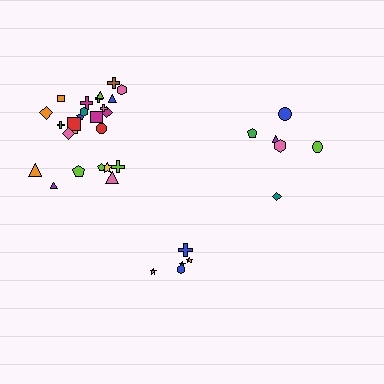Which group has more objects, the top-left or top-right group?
The top-left group.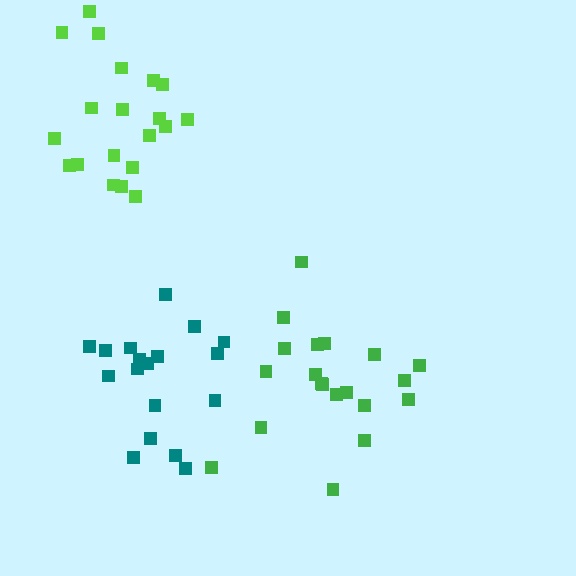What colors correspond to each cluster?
The clusters are colored: green, teal, lime.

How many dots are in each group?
Group 1: 20 dots, Group 2: 18 dots, Group 3: 20 dots (58 total).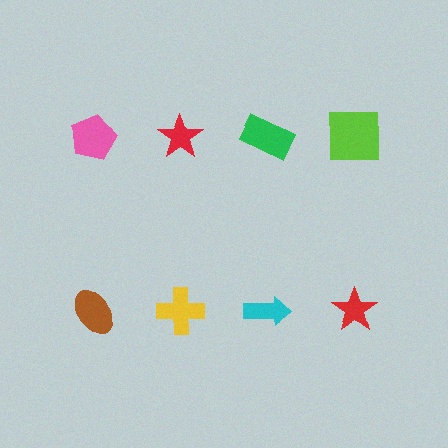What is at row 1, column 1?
A pink pentagon.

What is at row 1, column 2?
A red star.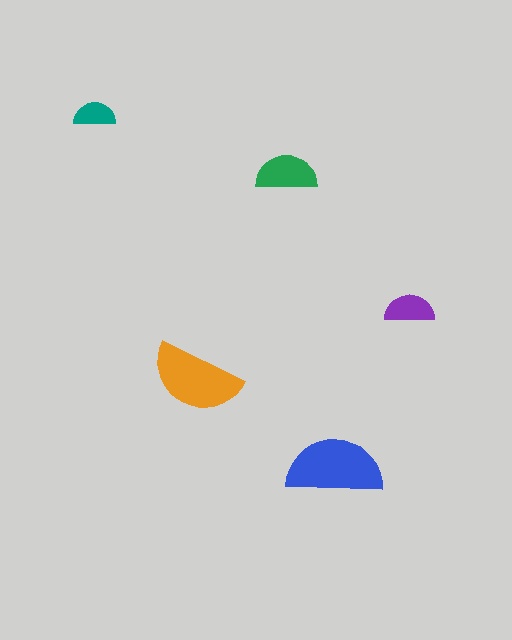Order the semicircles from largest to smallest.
the blue one, the orange one, the green one, the purple one, the teal one.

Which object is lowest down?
The blue semicircle is bottommost.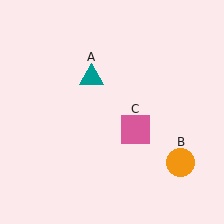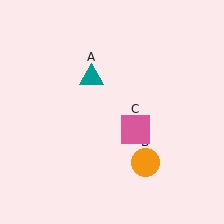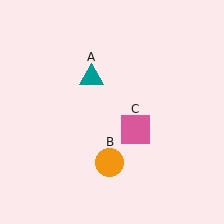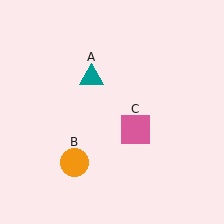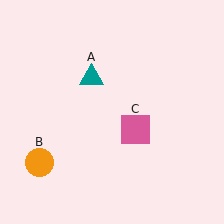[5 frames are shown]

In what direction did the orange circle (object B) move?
The orange circle (object B) moved left.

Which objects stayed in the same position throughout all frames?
Teal triangle (object A) and pink square (object C) remained stationary.